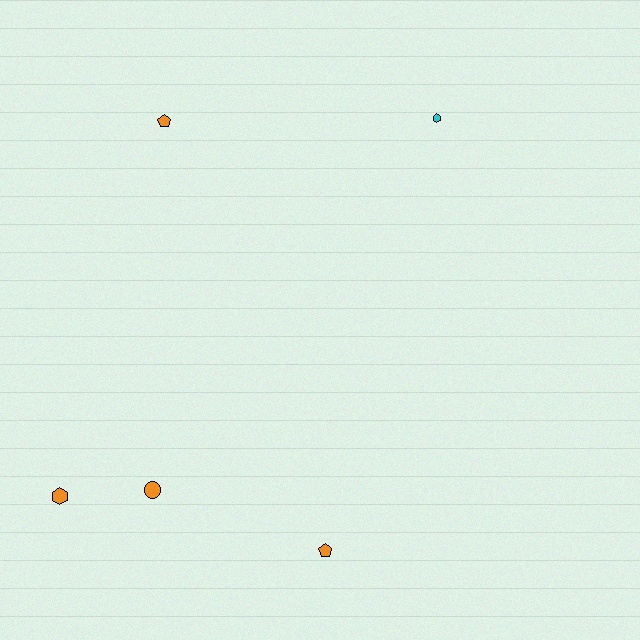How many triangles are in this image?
There are no triangles.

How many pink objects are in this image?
There are no pink objects.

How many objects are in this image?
There are 5 objects.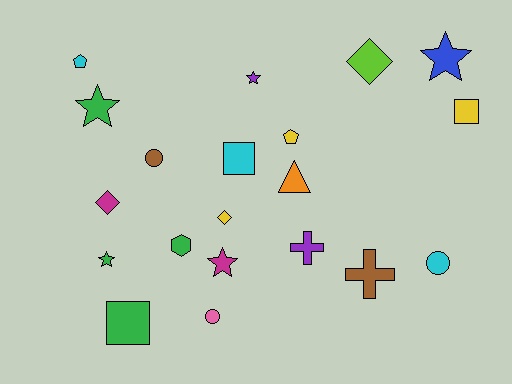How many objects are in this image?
There are 20 objects.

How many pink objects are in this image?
There is 1 pink object.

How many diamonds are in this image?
There are 3 diamonds.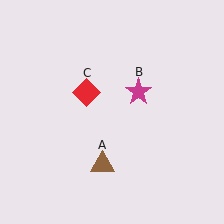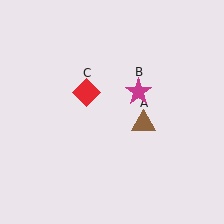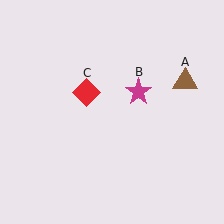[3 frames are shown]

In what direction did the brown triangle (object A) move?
The brown triangle (object A) moved up and to the right.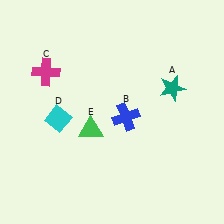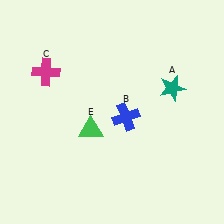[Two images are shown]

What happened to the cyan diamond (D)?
The cyan diamond (D) was removed in Image 2. It was in the bottom-left area of Image 1.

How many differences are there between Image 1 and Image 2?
There is 1 difference between the two images.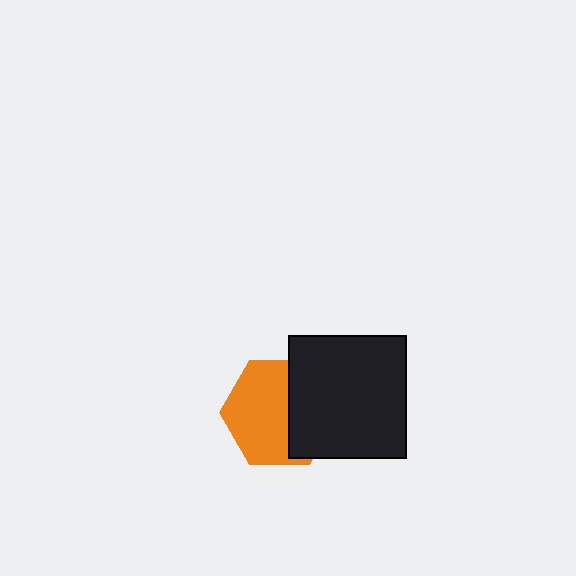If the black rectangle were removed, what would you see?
You would see the complete orange hexagon.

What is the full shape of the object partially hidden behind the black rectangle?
The partially hidden object is an orange hexagon.